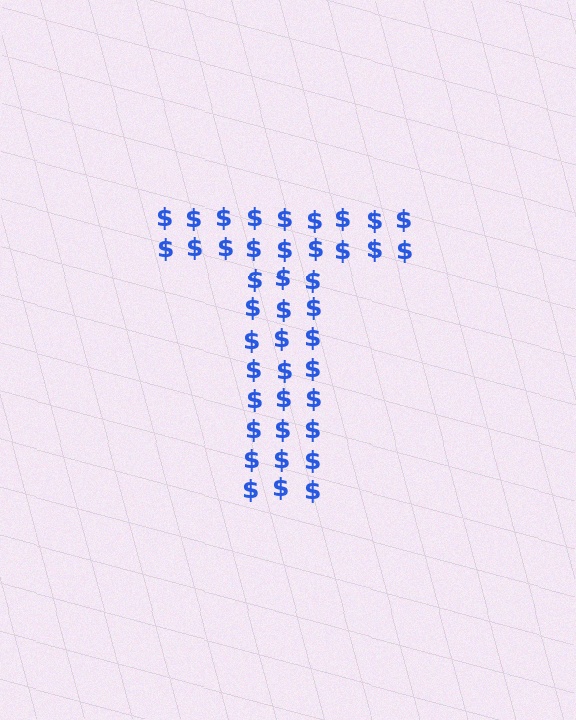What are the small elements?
The small elements are dollar signs.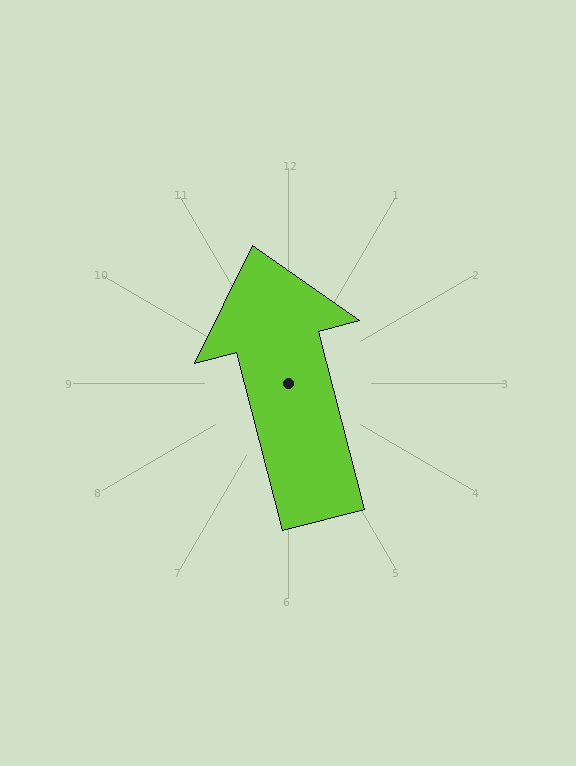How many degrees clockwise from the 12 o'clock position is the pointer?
Approximately 345 degrees.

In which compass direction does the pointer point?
North.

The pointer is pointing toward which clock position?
Roughly 12 o'clock.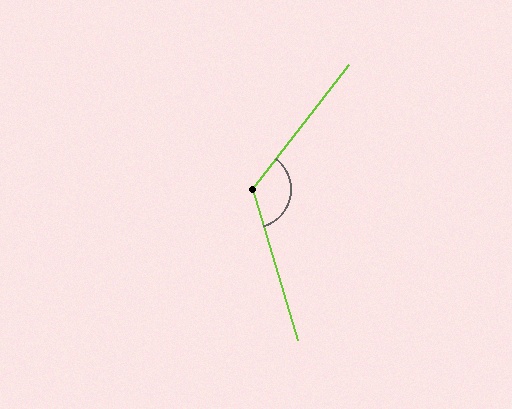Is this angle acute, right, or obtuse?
It is obtuse.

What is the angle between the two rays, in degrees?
Approximately 126 degrees.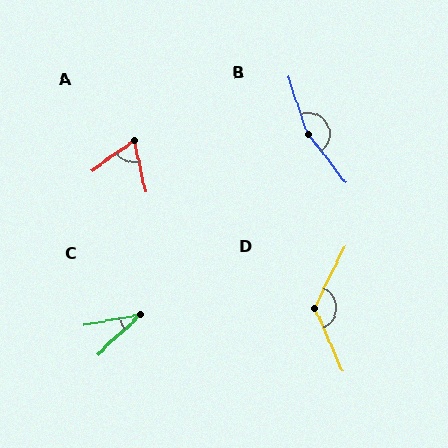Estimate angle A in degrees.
Approximately 67 degrees.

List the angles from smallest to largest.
C (32°), A (67°), D (130°), B (161°).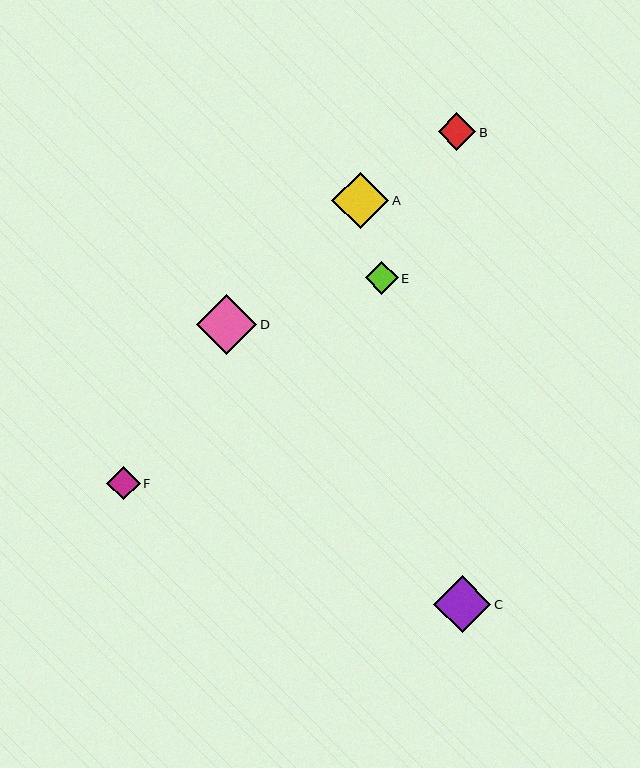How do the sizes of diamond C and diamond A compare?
Diamond C and diamond A are approximately the same size.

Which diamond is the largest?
Diamond D is the largest with a size of approximately 60 pixels.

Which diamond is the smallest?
Diamond E is the smallest with a size of approximately 33 pixels.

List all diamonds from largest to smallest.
From largest to smallest: D, C, A, B, F, E.